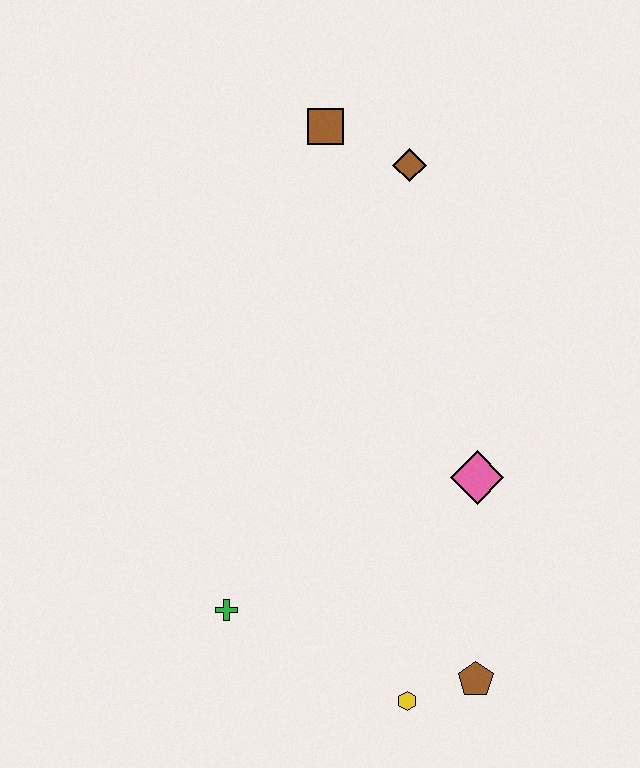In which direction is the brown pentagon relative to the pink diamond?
The brown pentagon is below the pink diamond.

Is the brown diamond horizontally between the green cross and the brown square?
No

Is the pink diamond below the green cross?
No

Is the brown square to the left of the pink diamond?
Yes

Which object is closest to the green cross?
The yellow hexagon is closest to the green cross.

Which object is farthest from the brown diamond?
The yellow hexagon is farthest from the brown diamond.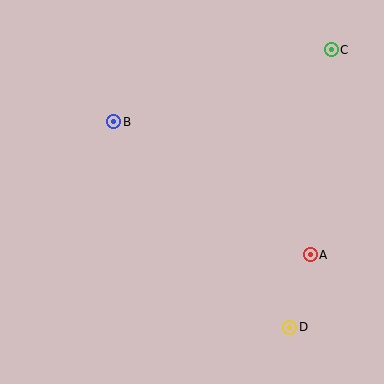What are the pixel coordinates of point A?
Point A is at (310, 255).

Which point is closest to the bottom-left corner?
Point B is closest to the bottom-left corner.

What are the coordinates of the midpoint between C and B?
The midpoint between C and B is at (222, 86).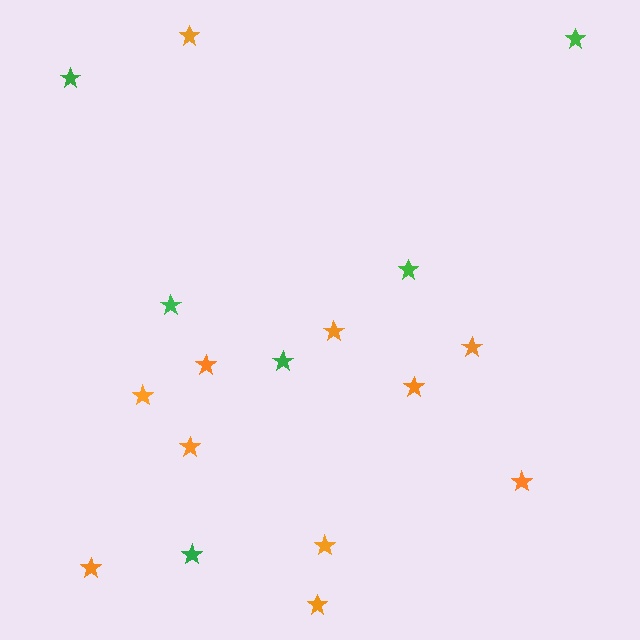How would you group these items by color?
There are 2 groups: one group of orange stars (11) and one group of green stars (6).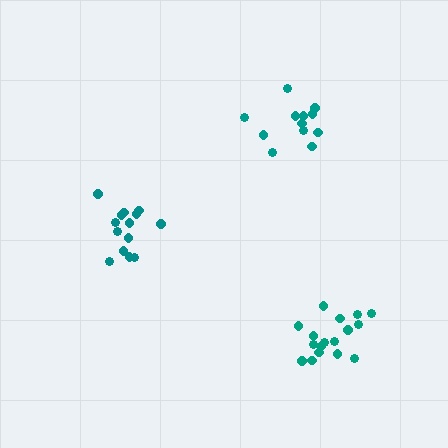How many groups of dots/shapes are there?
There are 3 groups.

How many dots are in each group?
Group 1: 14 dots, Group 2: 12 dots, Group 3: 17 dots (43 total).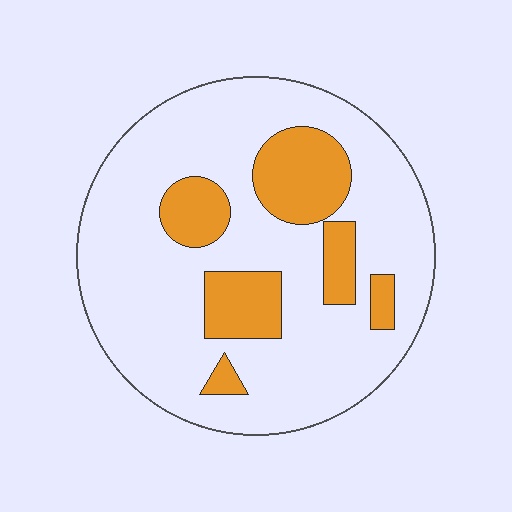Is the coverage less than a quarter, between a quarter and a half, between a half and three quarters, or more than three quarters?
Less than a quarter.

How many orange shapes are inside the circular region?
6.